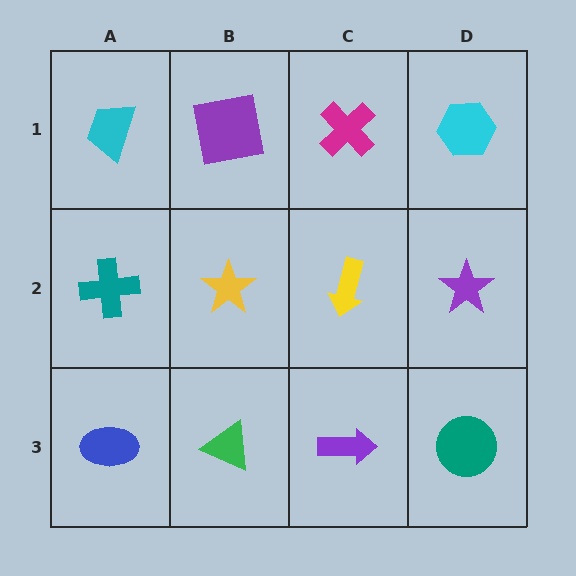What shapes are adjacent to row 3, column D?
A purple star (row 2, column D), a purple arrow (row 3, column C).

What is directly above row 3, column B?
A yellow star.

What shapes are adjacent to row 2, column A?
A cyan trapezoid (row 1, column A), a blue ellipse (row 3, column A), a yellow star (row 2, column B).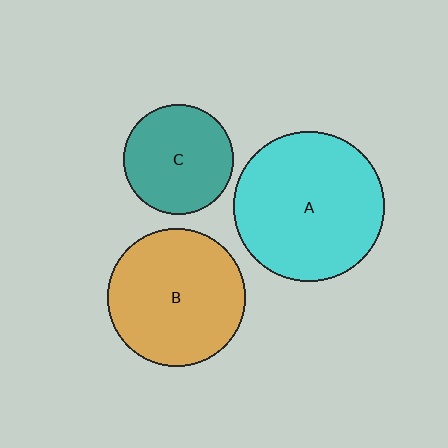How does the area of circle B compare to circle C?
Approximately 1.6 times.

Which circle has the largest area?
Circle A (cyan).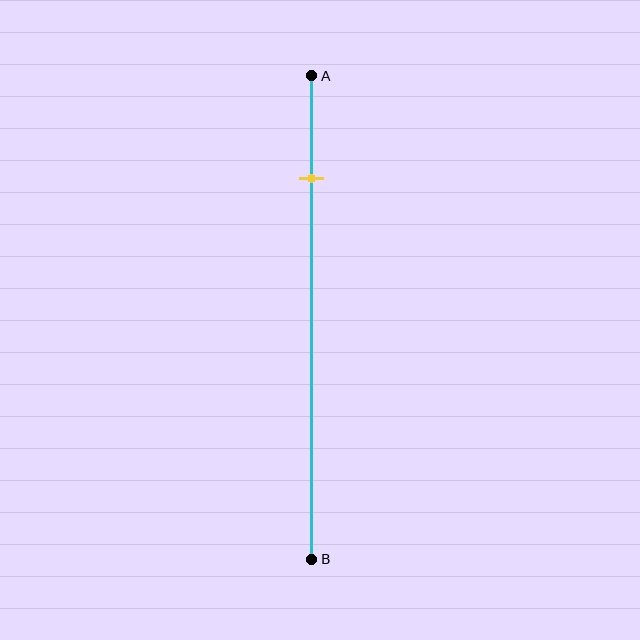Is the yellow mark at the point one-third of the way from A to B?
No, the mark is at about 20% from A, not at the 33% one-third point.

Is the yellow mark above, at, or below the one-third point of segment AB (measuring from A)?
The yellow mark is above the one-third point of segment AB.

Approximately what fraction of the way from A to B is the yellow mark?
The yellow mark is approximately 20% of the way from A to B.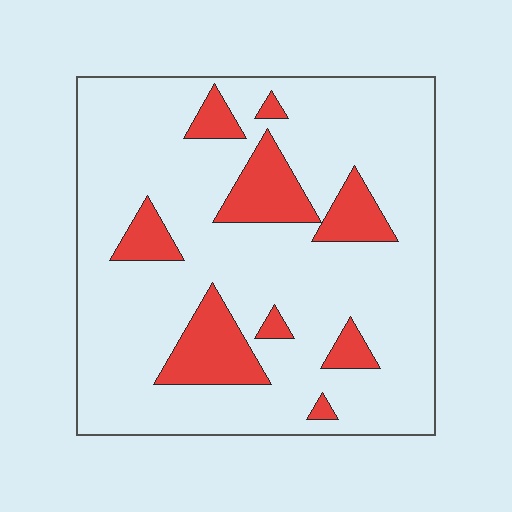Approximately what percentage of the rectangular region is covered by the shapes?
Approximately 15%.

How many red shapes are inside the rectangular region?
9.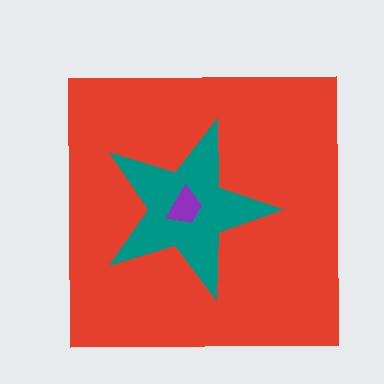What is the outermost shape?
The red square.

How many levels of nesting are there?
3.